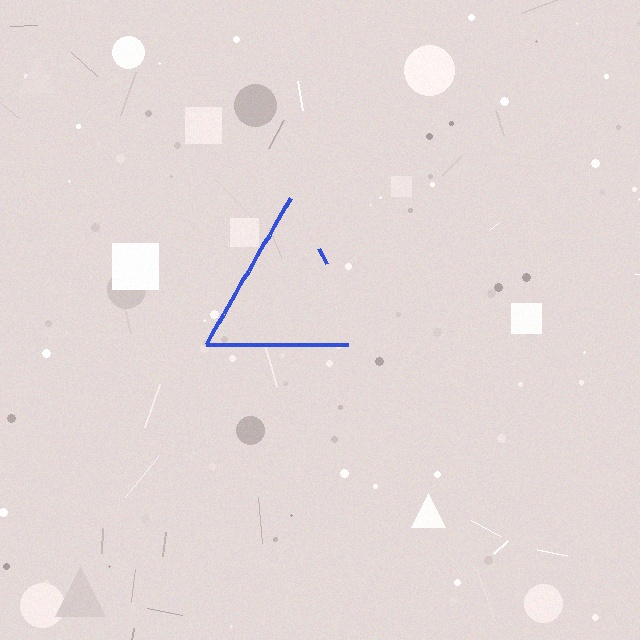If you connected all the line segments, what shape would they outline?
They would outline a triangle.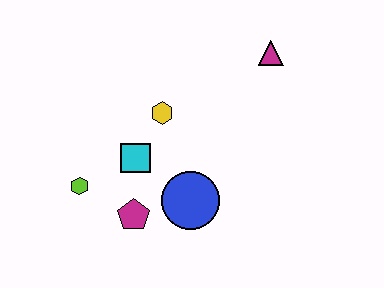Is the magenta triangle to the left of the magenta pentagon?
No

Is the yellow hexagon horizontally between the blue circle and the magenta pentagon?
Yes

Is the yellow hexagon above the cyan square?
Yes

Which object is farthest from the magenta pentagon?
The magenta triangle is farthest from the magenta pentagon.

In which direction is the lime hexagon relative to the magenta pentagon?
The lime hexagon is to the left of the magenta pentagon.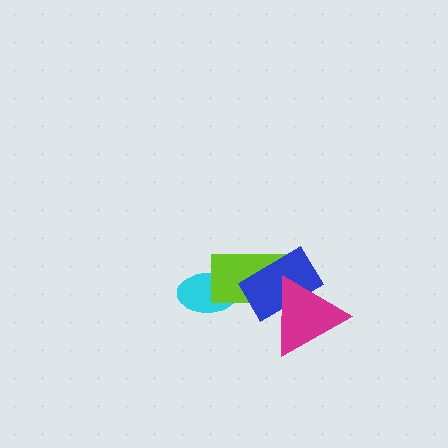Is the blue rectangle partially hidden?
Yes, it is partially covered by another shape.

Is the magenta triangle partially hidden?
No, no other shape covers it.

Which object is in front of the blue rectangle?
The magenta triangle is in front of the blue rectangle.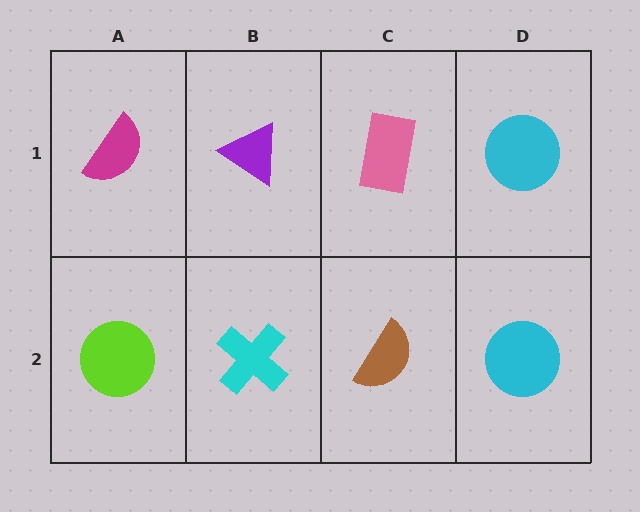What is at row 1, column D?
A cyan circle.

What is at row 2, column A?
A lime circle.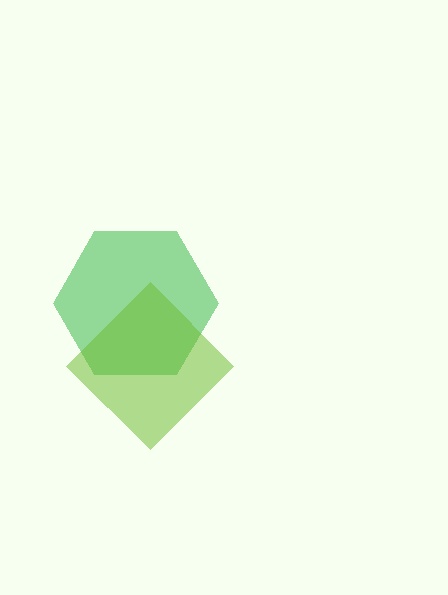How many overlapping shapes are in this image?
There are 2 overlapping shapes in the image.